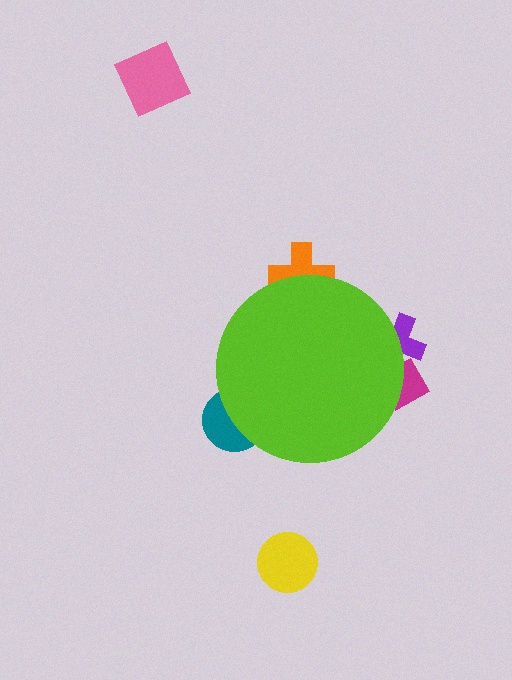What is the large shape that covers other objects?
A lime circle.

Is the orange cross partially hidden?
Yes, the orange cross is partially hidden behind the lime circle.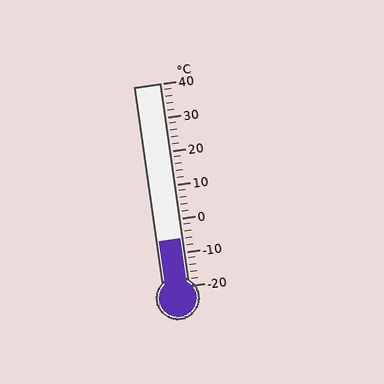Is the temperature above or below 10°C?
The temperature is below 10°C.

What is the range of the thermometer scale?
The thermometer scale ranges from -20°C to 40°C.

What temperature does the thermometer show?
The thermometer shows approximately -6°C.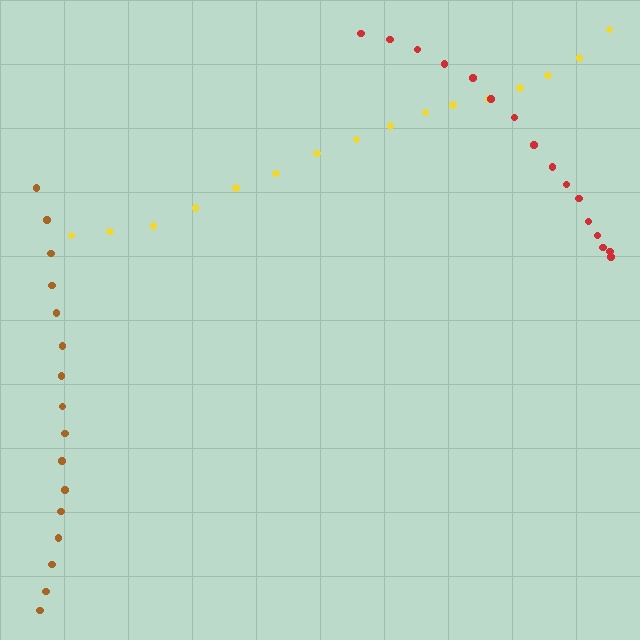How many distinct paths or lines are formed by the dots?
There are 3 distinct paths.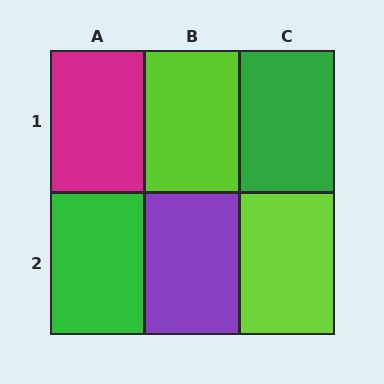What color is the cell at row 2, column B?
Purple.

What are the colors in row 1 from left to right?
Magenta, lime, green.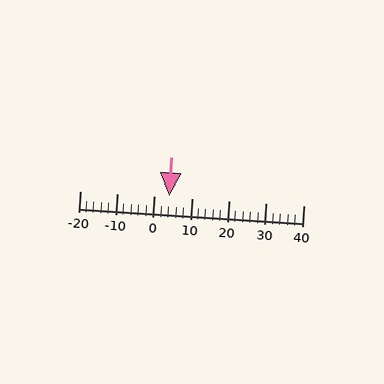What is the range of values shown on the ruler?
The ruler shows values from -20 to 40.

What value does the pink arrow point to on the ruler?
The pink arrow points to approximately 4.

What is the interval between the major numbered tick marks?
The major tick marks are spaced 10 units apart.